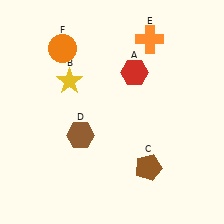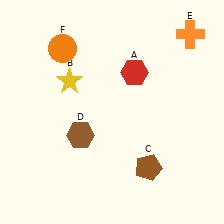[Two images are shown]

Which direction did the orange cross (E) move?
The orange cross (E) moved right.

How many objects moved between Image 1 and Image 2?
1 object moved between the two images.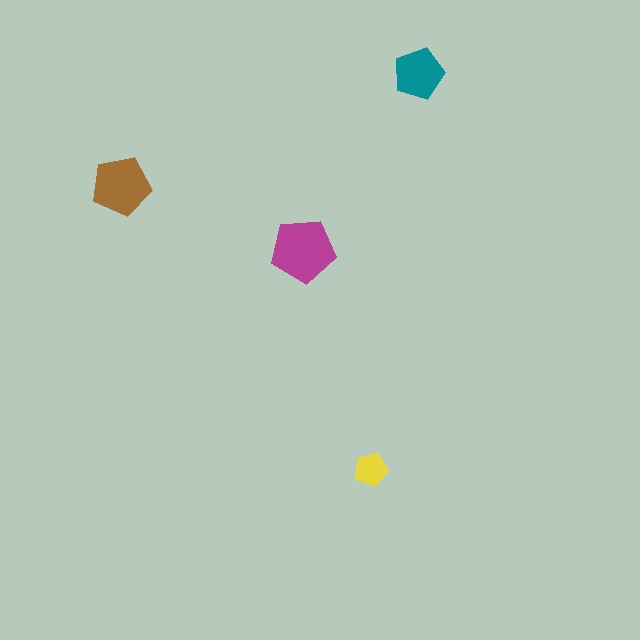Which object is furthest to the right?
The teal pentagon is rightmost.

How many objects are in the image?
There are 4 objects in the image.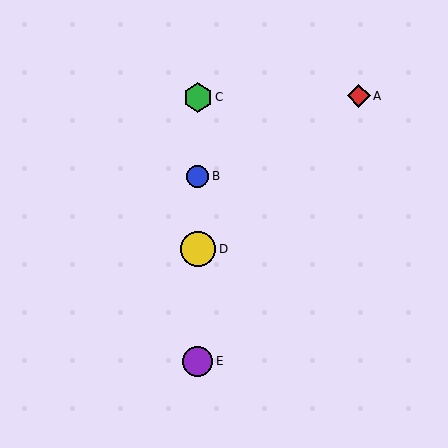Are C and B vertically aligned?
Yes, both are at x≈198.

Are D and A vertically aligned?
No, D is at x≈198 and A is at x≈359.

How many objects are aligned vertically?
4 objects (B, C, D, E) are aligned vertically.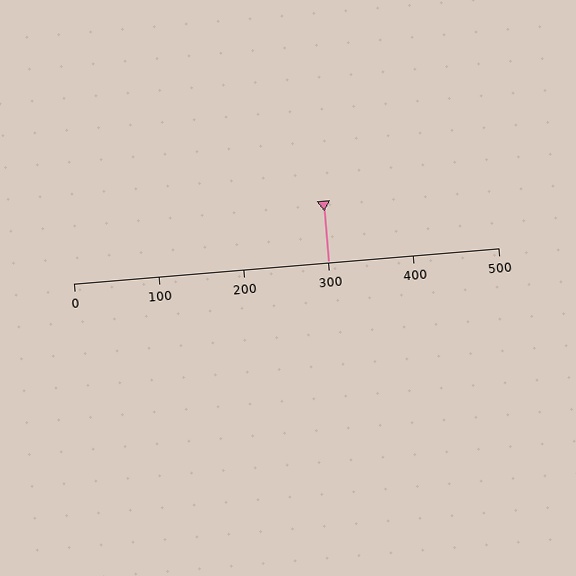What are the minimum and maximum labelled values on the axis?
The axis runs from 0 to 500.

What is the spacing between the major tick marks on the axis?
The major ticks are spaced 100 apart.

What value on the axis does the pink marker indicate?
The marker indicates approximately 300.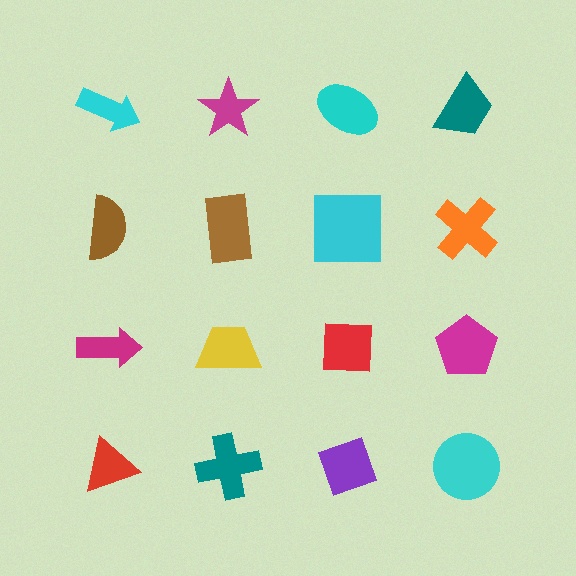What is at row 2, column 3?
A cyan square.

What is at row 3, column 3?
A red square.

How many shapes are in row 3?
4 shapes.